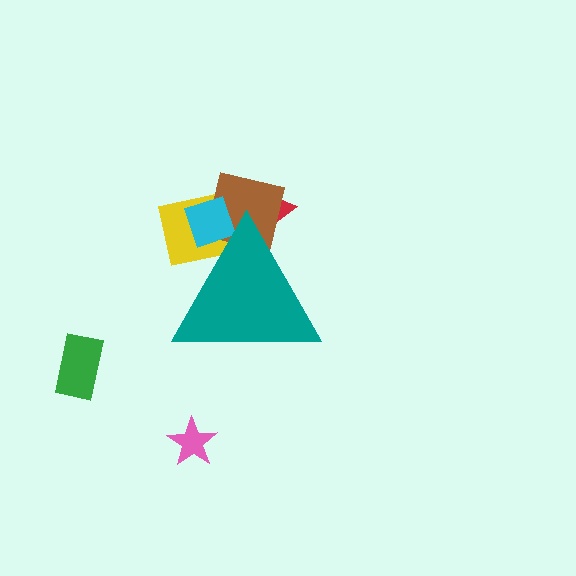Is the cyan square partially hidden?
Yes, the cyan square is partially hidden behind the teal triangle.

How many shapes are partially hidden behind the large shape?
4 shapes are partially hidden.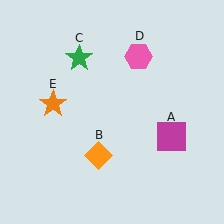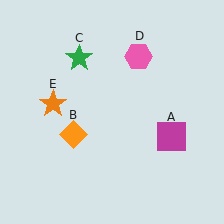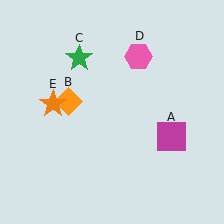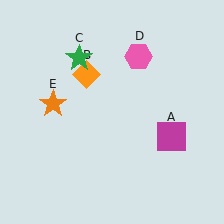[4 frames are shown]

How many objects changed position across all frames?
1 object changed position: orange diamond (object B).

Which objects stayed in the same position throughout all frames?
Magenta square (object A) and green star (object C) and pink hexagon (object D) and orange star (object E) remained stationary.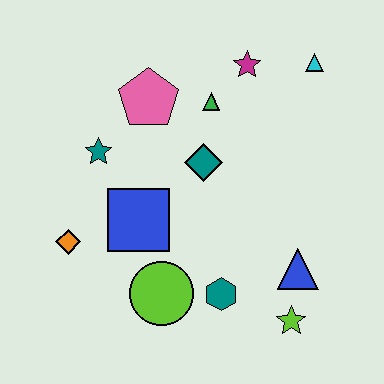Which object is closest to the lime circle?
The teal hexagon is closest to the lime circle.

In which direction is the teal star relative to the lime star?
The teal star is to the left of the lime star.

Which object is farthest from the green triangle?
The lime star is farthest from the green triangle.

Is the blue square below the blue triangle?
No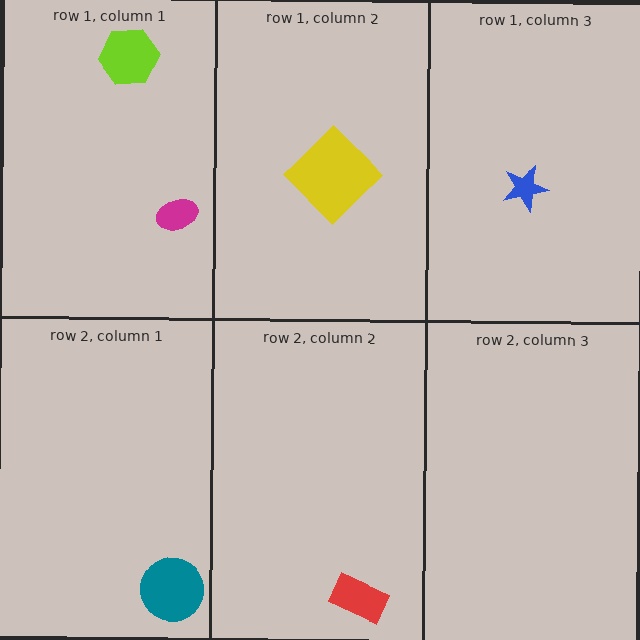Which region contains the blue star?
The row 1, column 3 region.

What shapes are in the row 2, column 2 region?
The red rectangle.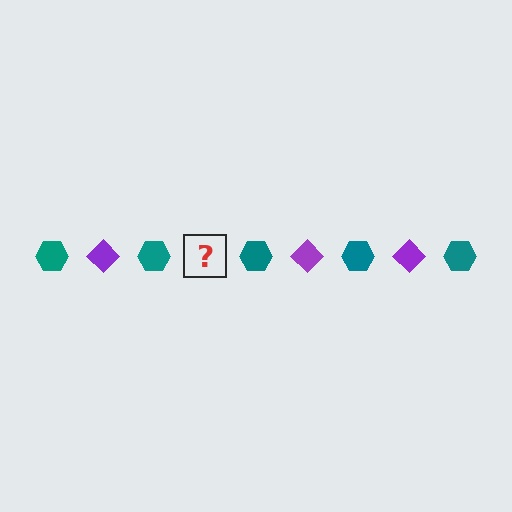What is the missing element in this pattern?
The missing element is a purple diamond.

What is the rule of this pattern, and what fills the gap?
The rule is that the pattern alternates between teal hexagon and purple diamond. The gap should be filled with a purple diamond.